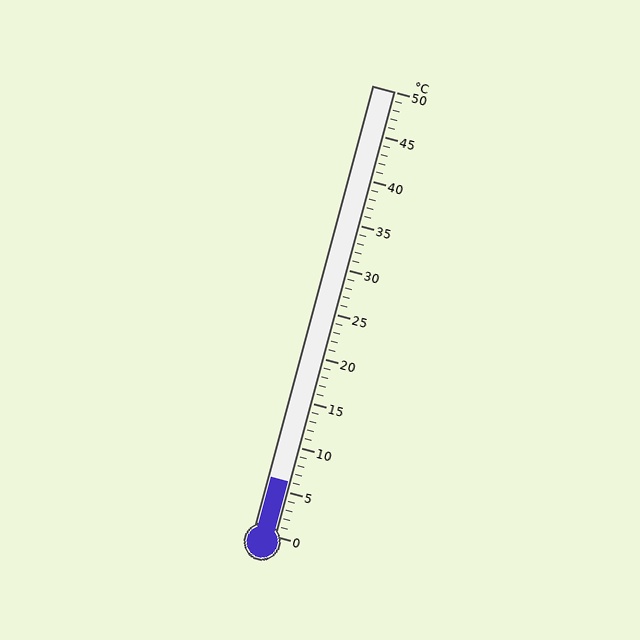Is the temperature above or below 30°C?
The temperature is below 30°C.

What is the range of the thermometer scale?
The thermometer scale ranges from 0°C to 50°C.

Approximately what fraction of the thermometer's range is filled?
The thermometer is filled to approximately 10% of its range.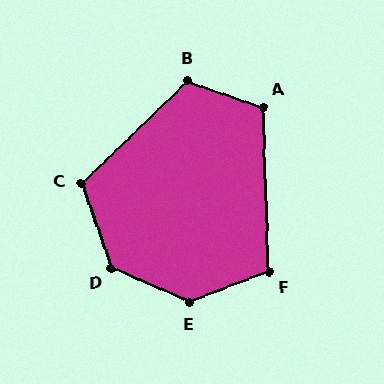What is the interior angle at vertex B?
Approximately 117 degrees (obtuse).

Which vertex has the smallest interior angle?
F, at approximately 109 degrees.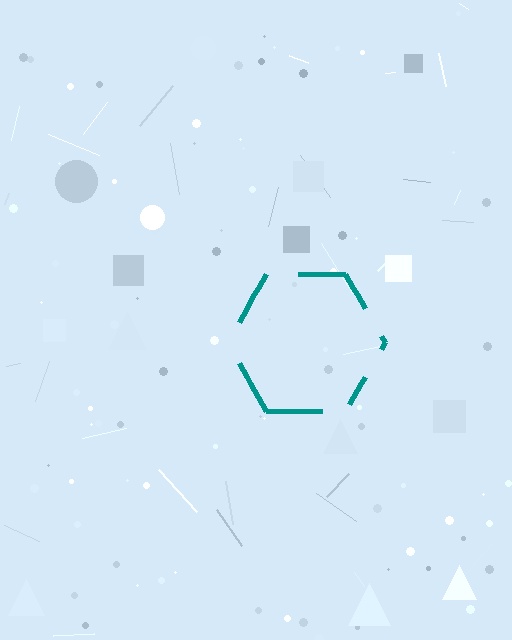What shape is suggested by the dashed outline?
The dashed outline suggests a hexagon.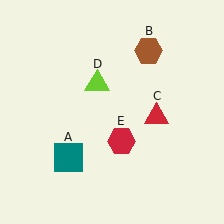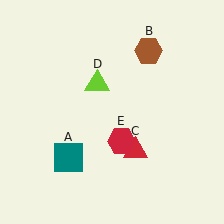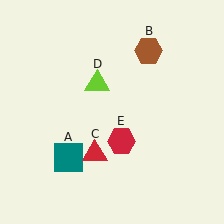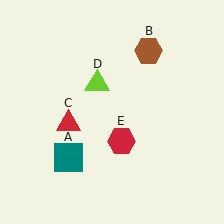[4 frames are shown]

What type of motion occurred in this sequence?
The red triangle (object C) rotated clockwise around the center of the scene.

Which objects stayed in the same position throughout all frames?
Teal square (object A) and brown hexagon (object B) and lime triangle (object D) and red hexagon (object E) remained stationary.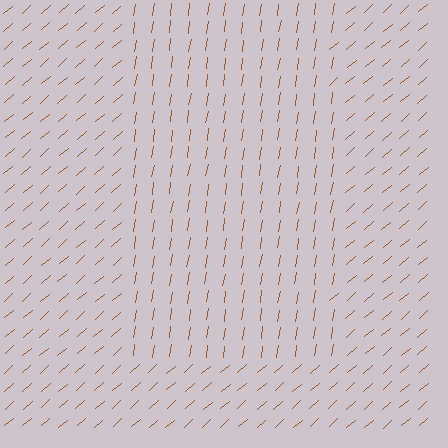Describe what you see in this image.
The image is filled with small brown line segments. A rectangle region in the image has lines oriented differently from the surrounding lines, creating a visible texture boundary.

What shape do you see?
I see a rectangle.